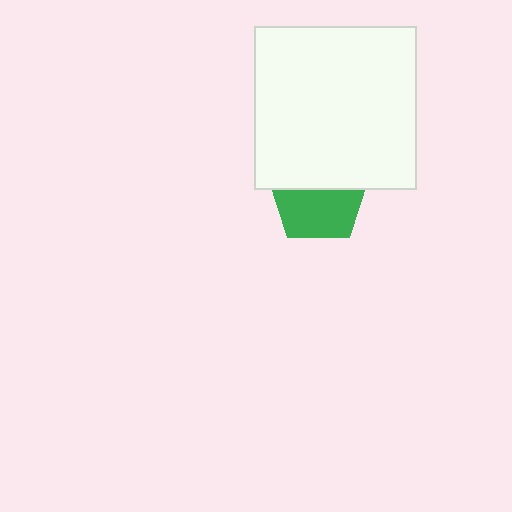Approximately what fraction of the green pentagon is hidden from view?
Roughly 44% of the green pentagon is hidden behind the white square.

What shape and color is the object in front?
The object in front is a white square.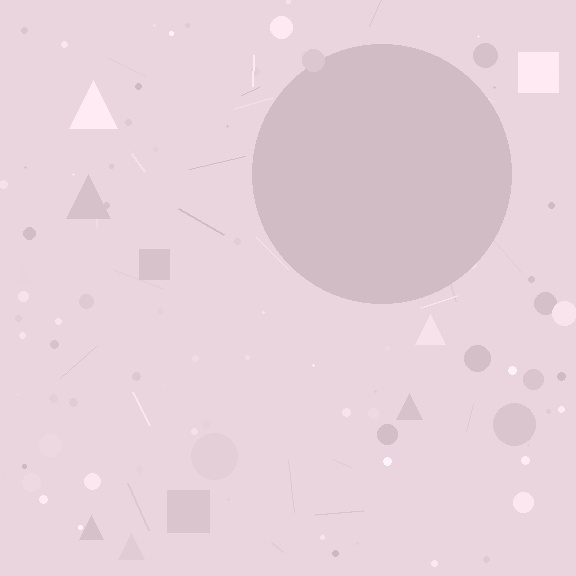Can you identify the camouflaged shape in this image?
The camouflaged shape is a circle.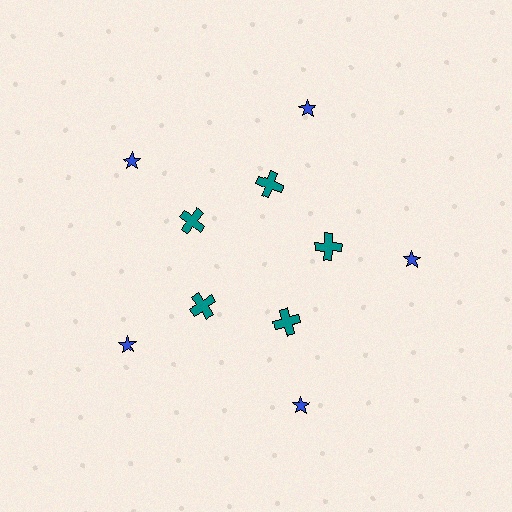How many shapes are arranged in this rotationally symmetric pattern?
There are 10 shapes, arranged in 5 groups of 2.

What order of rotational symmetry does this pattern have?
This pattern has 5-fold rotational symmetry.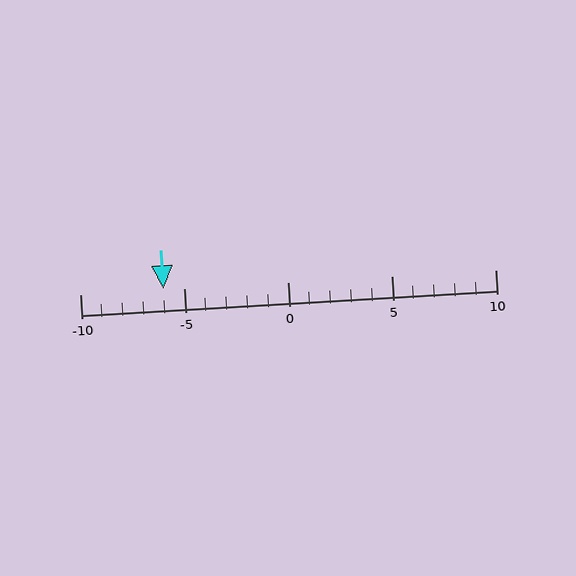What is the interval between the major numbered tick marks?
The major tick marks are spaced 5 units apart.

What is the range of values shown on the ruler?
The ruler shows values from -10 to 10.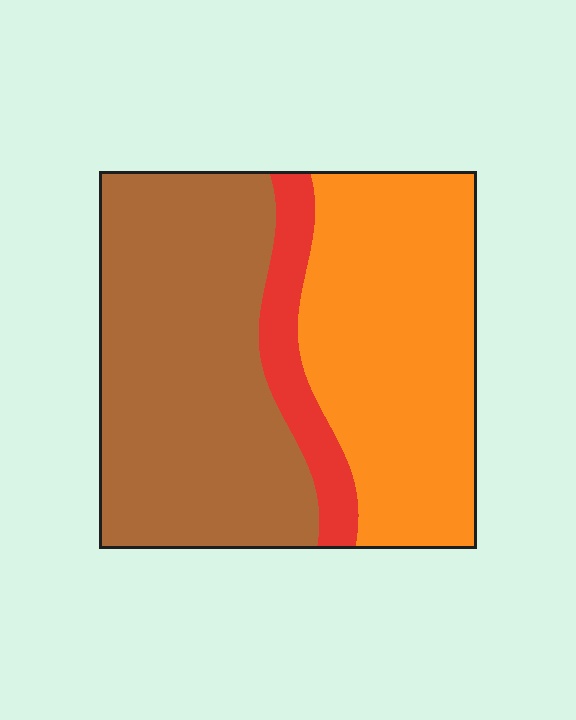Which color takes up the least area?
Red, at roughly 10%.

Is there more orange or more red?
Orange.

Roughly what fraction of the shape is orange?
Orange covers 41% of the shape.